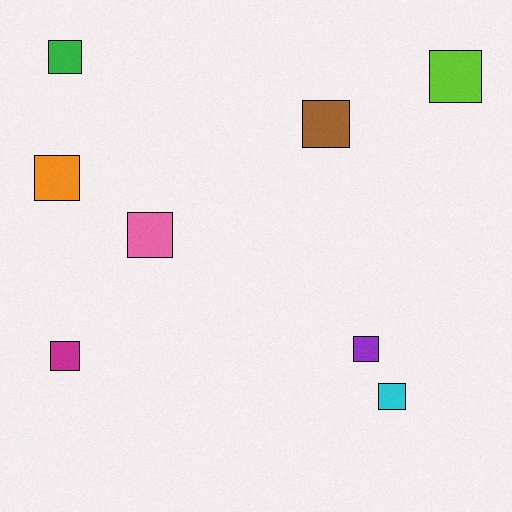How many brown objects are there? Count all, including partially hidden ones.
There is 1 brown object.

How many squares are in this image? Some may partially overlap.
There are 8 squares.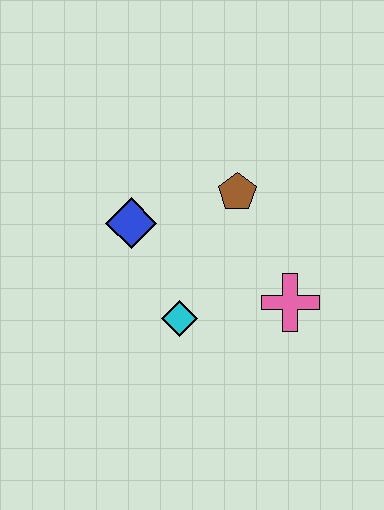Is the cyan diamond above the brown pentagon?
No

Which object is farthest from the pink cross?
The blue diamond is farthest from the pink cross.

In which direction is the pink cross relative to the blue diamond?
The pink cross is to the right of the blue diamond.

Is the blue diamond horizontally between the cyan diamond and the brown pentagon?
No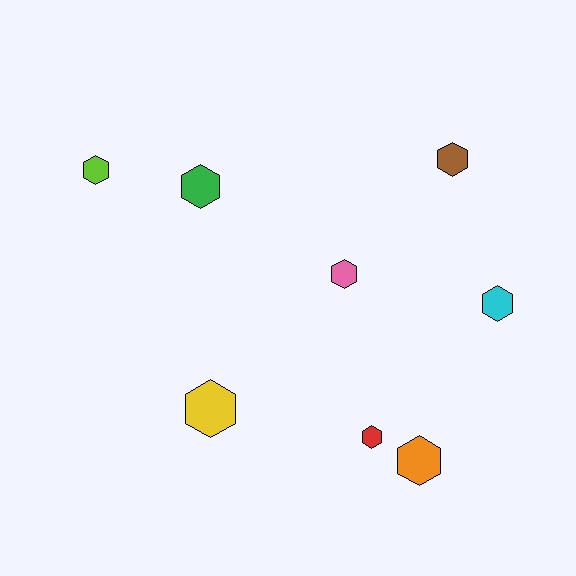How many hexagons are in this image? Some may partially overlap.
There are 8 hexagons.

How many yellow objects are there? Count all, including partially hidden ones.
There is 1 yellow object.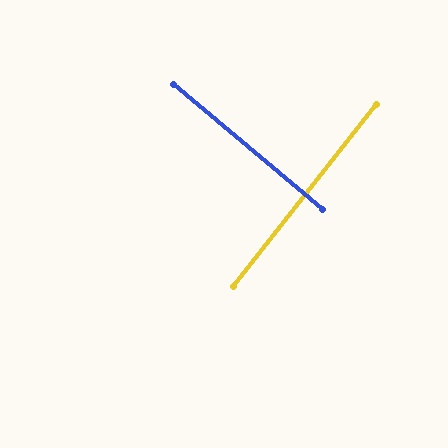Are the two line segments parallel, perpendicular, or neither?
Perpendicular — they meet at approximately 88°.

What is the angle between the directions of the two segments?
Approximately 88 degrees.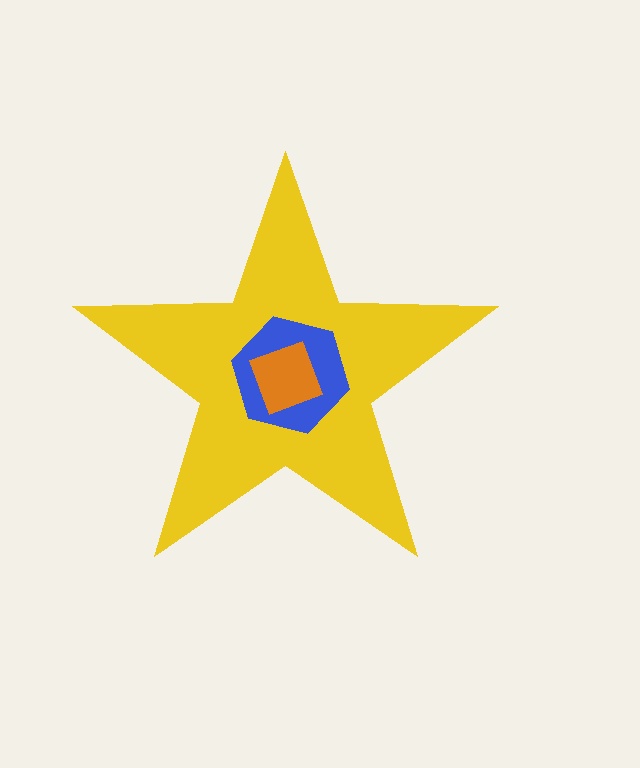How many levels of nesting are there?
3.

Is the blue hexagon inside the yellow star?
Yes.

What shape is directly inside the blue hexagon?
The orange diamond.